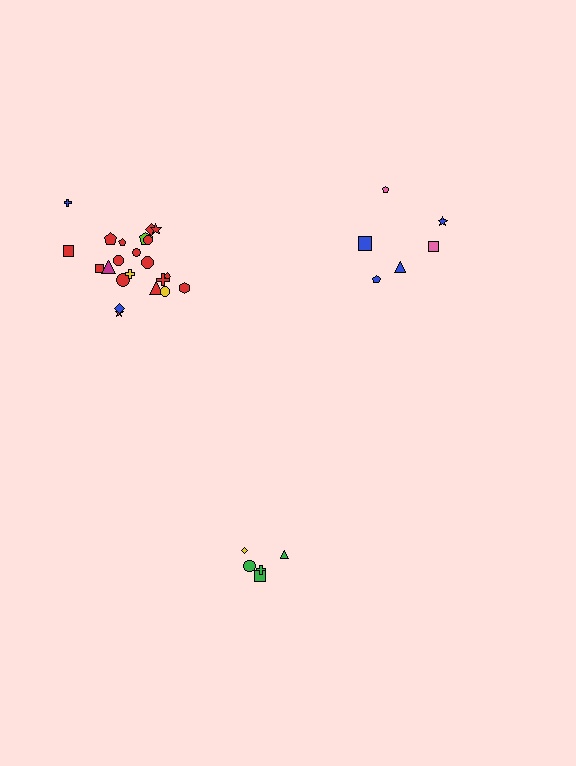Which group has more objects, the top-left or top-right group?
The top-left group.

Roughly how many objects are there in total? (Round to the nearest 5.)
Roughly 35 objects in total.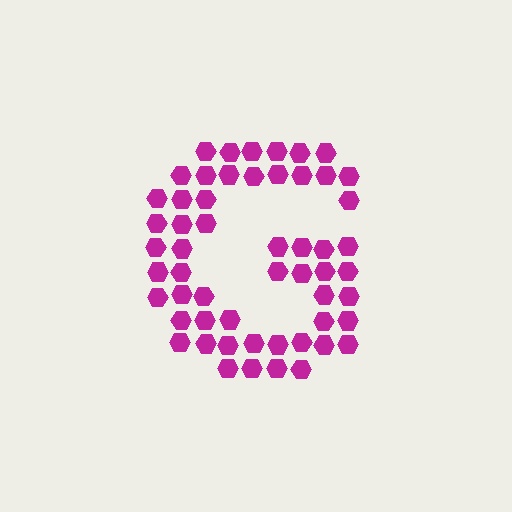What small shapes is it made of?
It is made of small hexagons.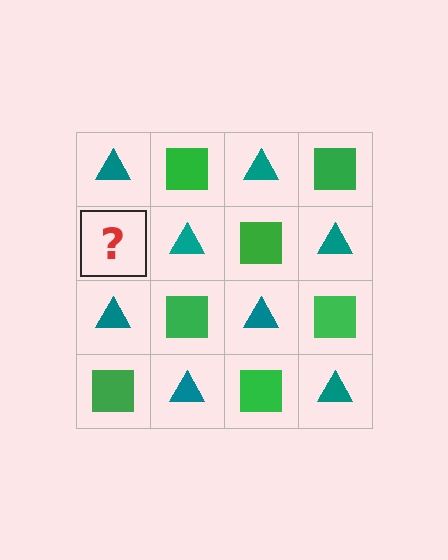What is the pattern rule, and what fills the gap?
The rule is that it alternates teal triangle and green square in a checkerboard pattern. The gap should be filled with a green square.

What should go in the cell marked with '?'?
The missing cell should contain a green square.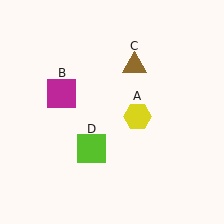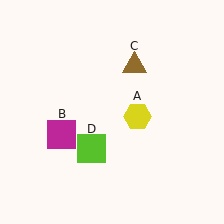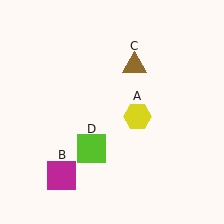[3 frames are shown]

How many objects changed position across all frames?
1 object changed position: magenta square (object B).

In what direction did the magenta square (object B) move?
The magenta square (object B) moved down.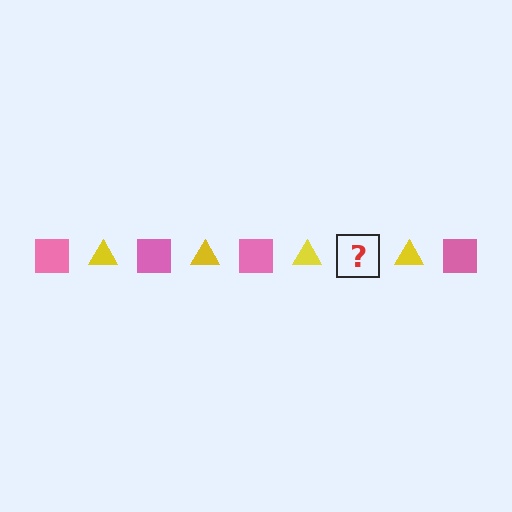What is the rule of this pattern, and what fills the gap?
The rule is that the pattern alternates between pink square and yellow triangle. The gap should be filled with a pink square.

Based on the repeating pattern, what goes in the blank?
The blank should be a pink square.